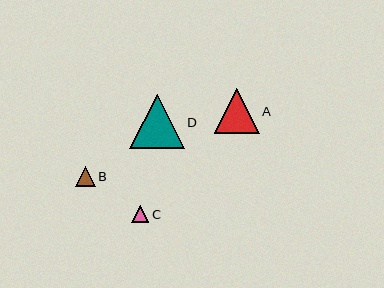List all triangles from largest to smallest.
From largest to smallest: D, A, B, C.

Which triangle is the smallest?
Triangle C is the smallest with a size of approximately 17 pixels.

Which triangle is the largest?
Triangle D is the largest with a size of approximately 54 pixels.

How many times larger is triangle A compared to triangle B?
Triangle A is approximately 2.2 times the size of triangle B.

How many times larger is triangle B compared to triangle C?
Triangle B is approximately 1.2 times the size of triangle C.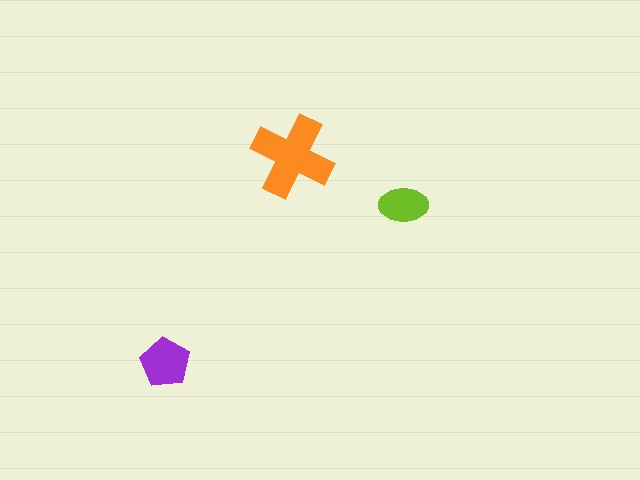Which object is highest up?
The orange cross is topmost.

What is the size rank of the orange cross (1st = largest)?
1st.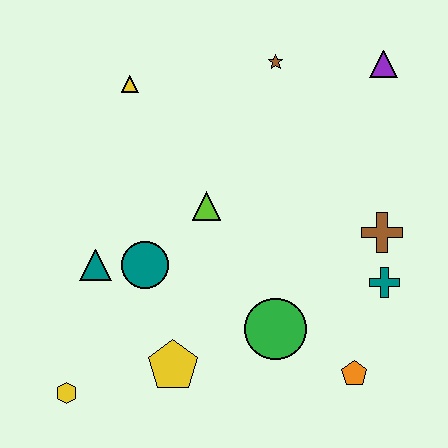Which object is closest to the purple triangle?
The brown star is closest to the purple triangle.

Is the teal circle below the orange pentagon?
No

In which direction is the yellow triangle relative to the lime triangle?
The yellow triangle is above the lime triangle.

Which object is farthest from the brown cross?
The yellow hexagon is farthest from the brown cross.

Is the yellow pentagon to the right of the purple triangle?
No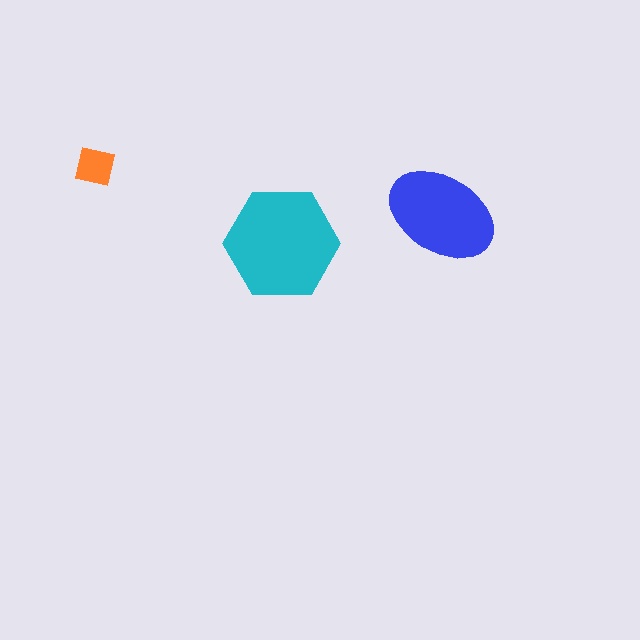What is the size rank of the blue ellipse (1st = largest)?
2nd.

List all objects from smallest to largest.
The orange square, the blue ellipse, the cyan hexagon.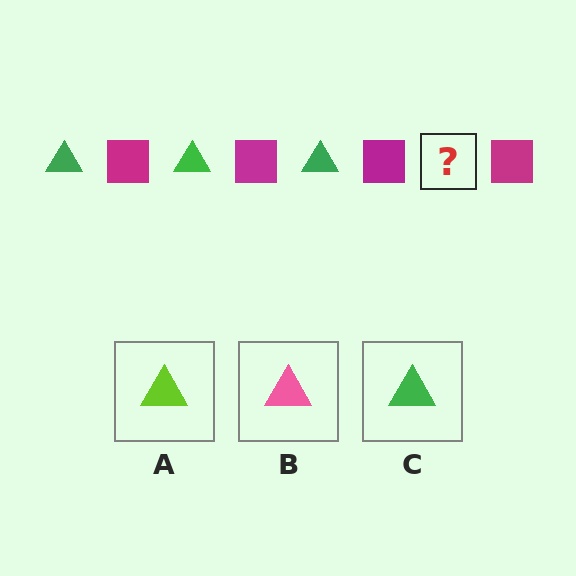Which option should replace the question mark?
Option C.